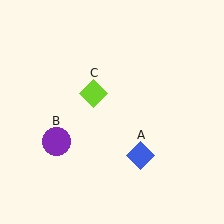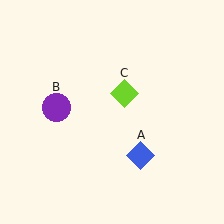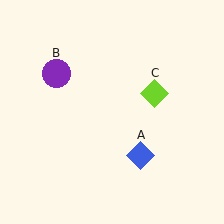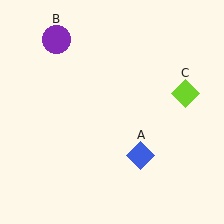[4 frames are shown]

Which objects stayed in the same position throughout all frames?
Blue diamond (object A) remained stationary.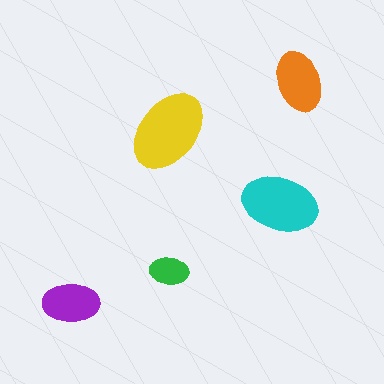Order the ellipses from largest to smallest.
the yellow one, the cyan one, the orange one, the purple one, the green one.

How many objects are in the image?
There are 5 objects in the image.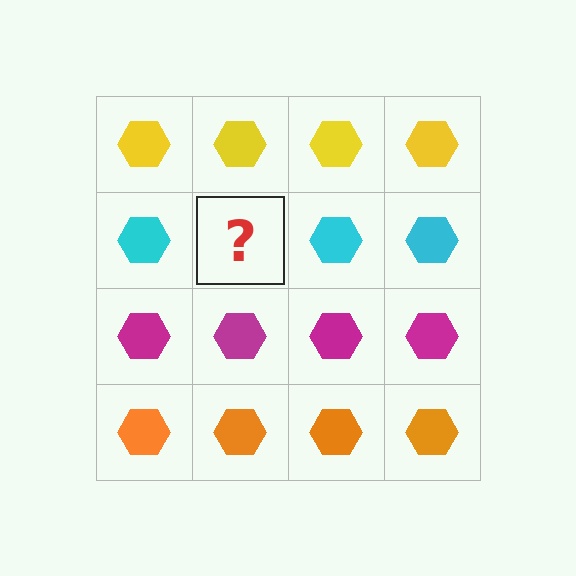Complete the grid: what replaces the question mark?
The question mark should be replaced with a cyan hexagon.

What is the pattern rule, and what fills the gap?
The rule is that each row has a consistent color. The gap should be filled with a cyan hexagon.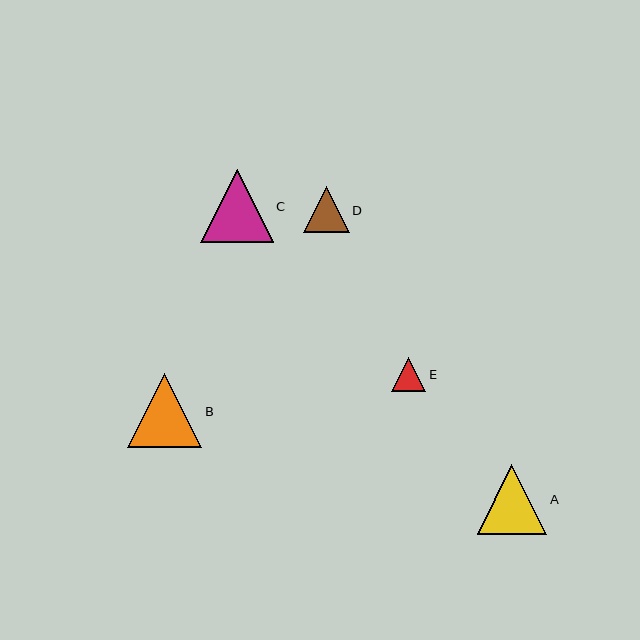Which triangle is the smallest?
Triangle E is the smallest with a size of approximately 34 pixels.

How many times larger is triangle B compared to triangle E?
Triangle B is approximately 2.2 times the size of triangle E.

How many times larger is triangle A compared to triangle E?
Triangle A is approximately 2.0 times the size of triangle E.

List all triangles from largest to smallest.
From largest to smallest: B, C, A, D, E.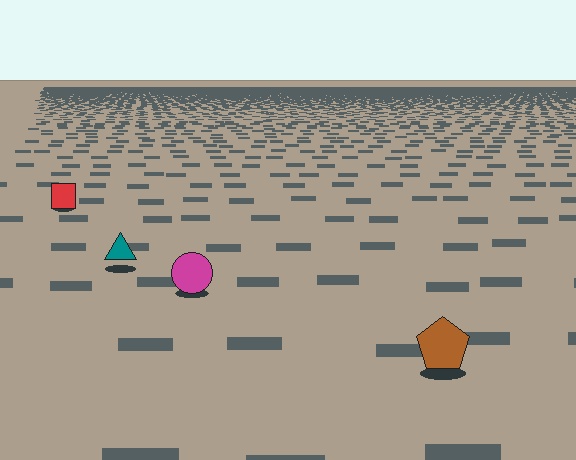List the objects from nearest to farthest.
From nearest to farthest: the brown pentagon, the magenta circle, the teal triangle, the red square.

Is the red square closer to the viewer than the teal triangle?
No. The teal triangle is closer — you can tell from the texture gradient: the ground texture is coarser near it.